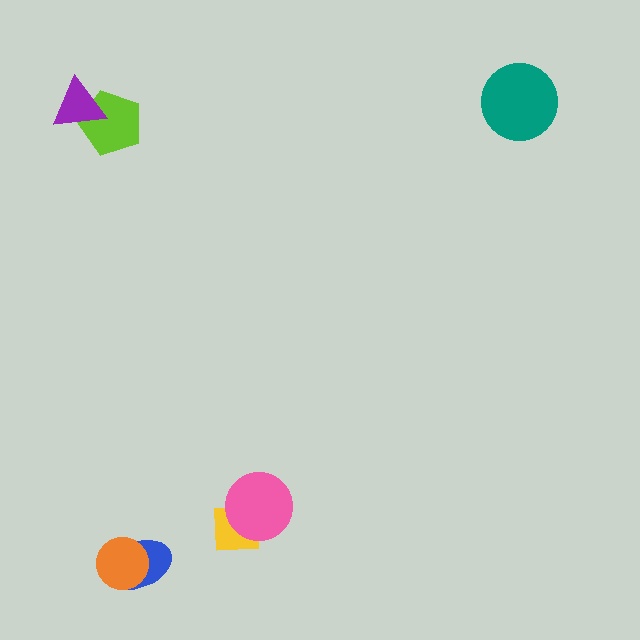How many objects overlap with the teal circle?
0 objects overlap with the teal circle.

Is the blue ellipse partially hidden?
Yes, it is partially covered by another shape.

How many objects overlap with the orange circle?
1 object overlaps with the orange circle.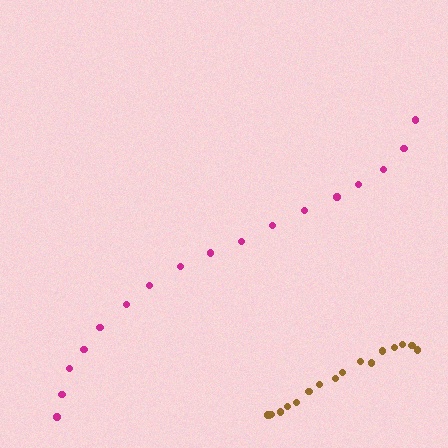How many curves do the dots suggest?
There are 2 distinct paths.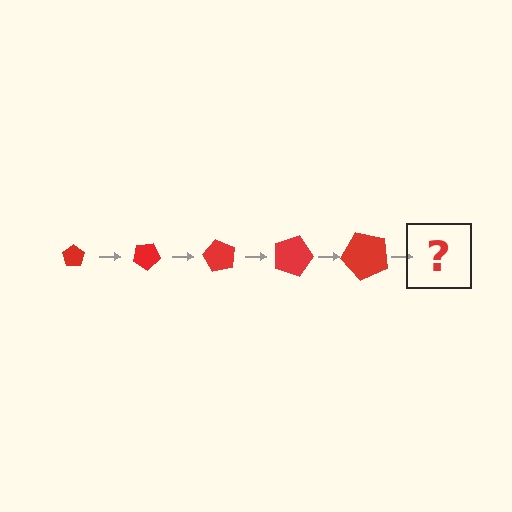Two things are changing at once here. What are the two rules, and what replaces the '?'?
The two rules are that the pentagon grows larger each step and it rotates 30 degrees each step. The '?' should be a pentagon, larger than the previous one and rotated 150 degrees from the start.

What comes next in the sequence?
The next element should be a pentagon, larger than the previous one and rotated 150 degrees from the start.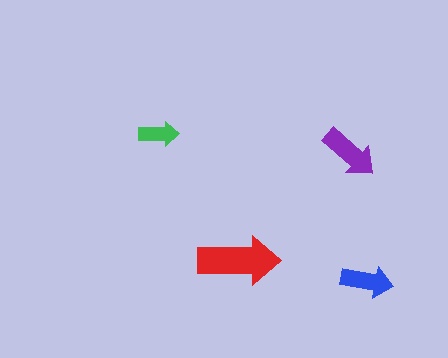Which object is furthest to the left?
The green arrow is leftmost.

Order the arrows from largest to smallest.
the red one, the purple one, the blue one, the green one.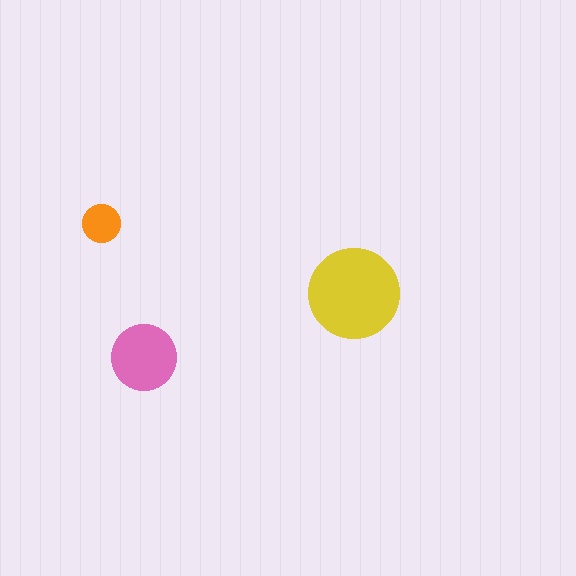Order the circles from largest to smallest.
the yellow one, the pink one, the orange one.